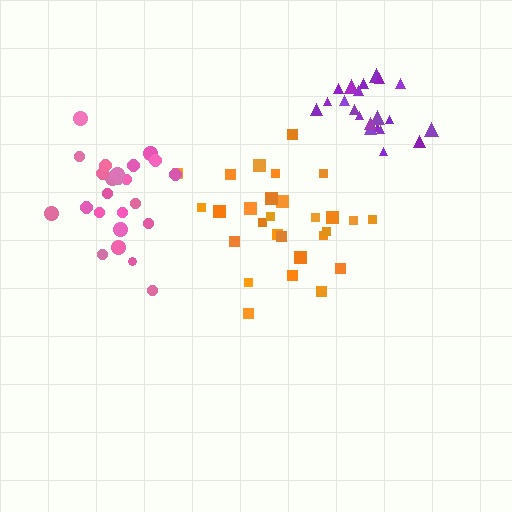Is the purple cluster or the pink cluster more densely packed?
Purple.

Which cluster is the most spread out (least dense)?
Orange.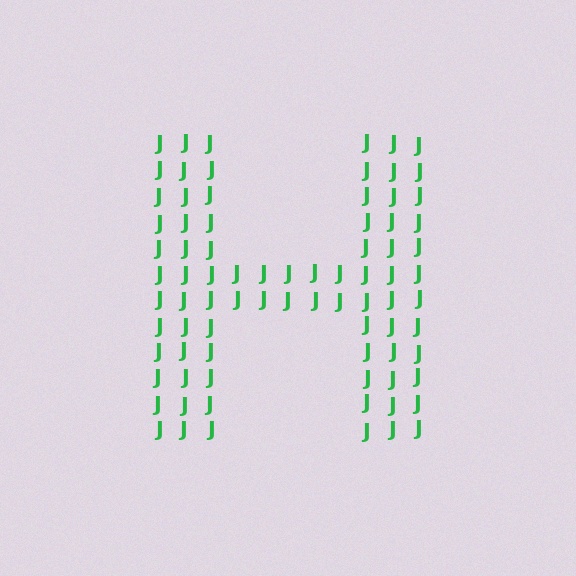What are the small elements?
The small elements are letter J's.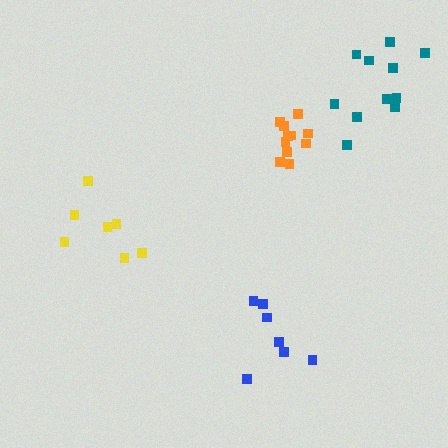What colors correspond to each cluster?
The clusters are colored: yellow, orange, blue, teal.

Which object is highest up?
The teal cluster is topmost.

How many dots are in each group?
Group 1: 7 dots, Group 2: 11 dots, Group 3: 7 dots, Group 4: 11 dots (36 total).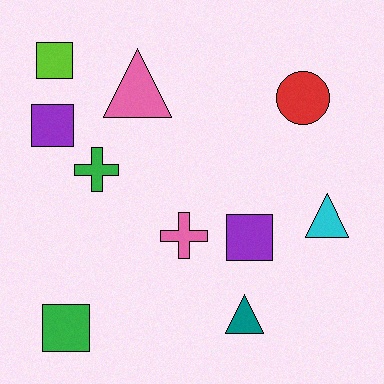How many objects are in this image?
There are 10 objects.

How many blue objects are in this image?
There are no blue objects.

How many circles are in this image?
There is 1 circle.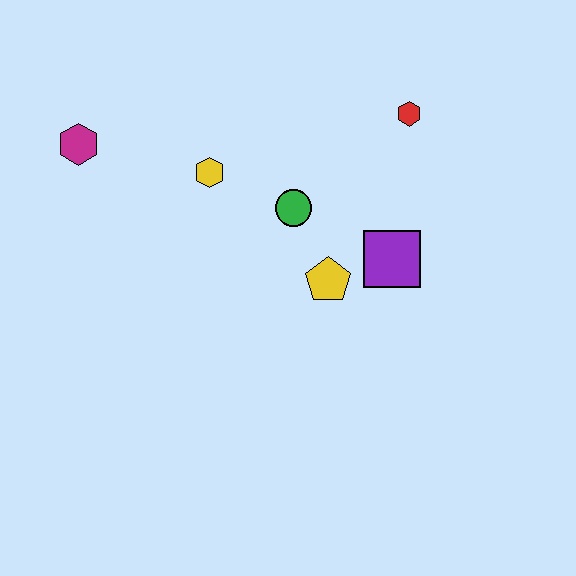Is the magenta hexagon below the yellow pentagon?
No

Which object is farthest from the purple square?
The magenta hexagon is farthest from the purple square.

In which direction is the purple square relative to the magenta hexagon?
The purple square is to the right of the magenta hexagon.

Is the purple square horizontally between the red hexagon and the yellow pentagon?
Yes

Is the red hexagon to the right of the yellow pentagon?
Yes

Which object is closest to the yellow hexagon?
The green circle is closest to the yellow hexagon.